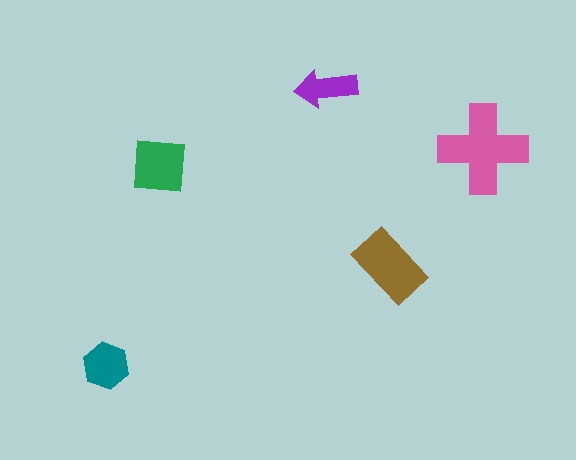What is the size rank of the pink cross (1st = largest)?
1st.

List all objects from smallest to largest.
The purple arrow, the teal hexagon, the green square, the brown rectangle, the pink cross.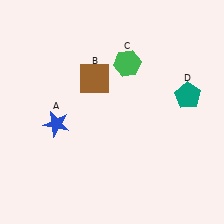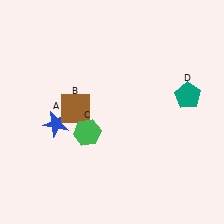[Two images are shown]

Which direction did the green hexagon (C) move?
The green hexagon (C) moved down.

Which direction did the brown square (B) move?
The brown square (B) moved down.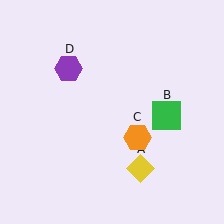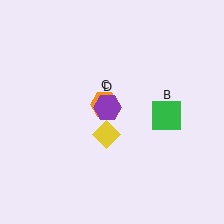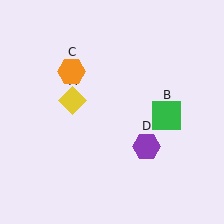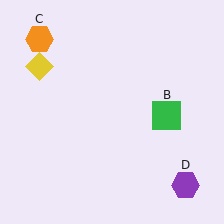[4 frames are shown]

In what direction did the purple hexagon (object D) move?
The purple hexagon (object D) moved down and to the right.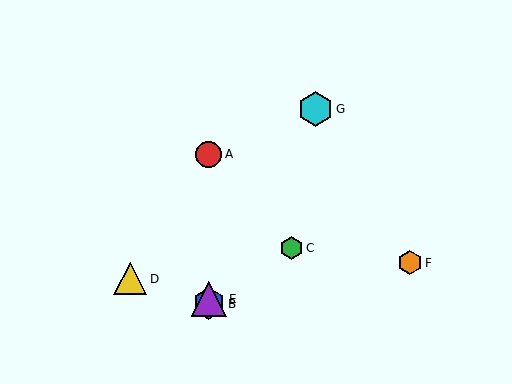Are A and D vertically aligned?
No, A is at x≈209 and D is at x≈130.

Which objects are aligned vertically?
Objects A, B, E are aligned vertically.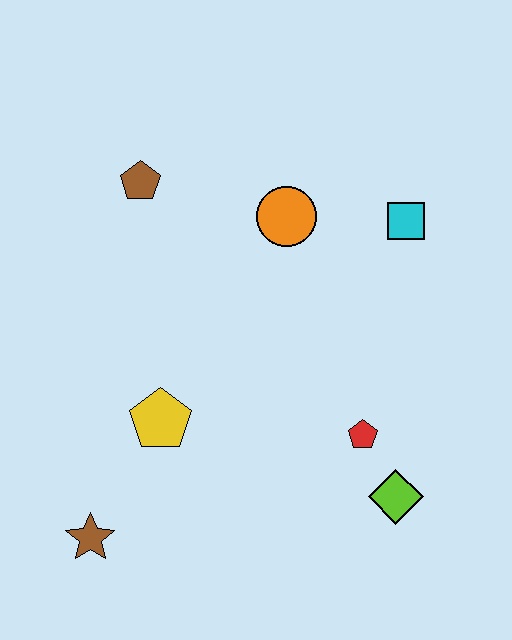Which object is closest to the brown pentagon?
The orange circle is closest to the brown pentagon.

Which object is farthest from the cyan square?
The brown star is farthest from the cyan square.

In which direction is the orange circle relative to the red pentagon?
The orange circle is above the red pentagon.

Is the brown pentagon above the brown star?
Yes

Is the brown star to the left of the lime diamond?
Yes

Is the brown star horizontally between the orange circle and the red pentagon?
No